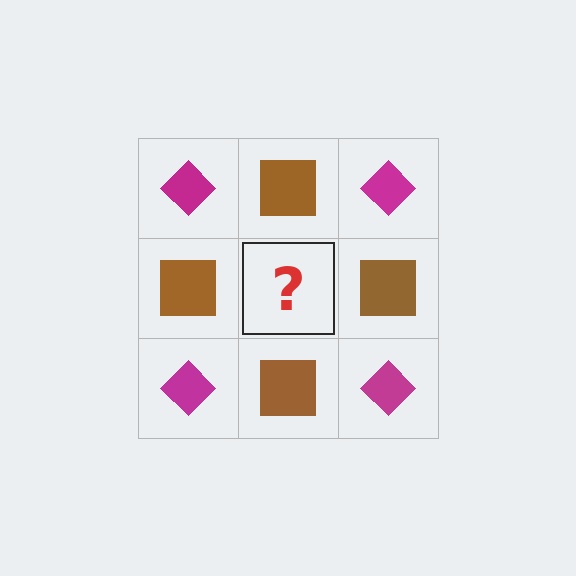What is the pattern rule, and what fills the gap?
The rule is that it alternates magenta diamond and brown square in a checkerboard pattern. The gap should be filled with a magenta diamond.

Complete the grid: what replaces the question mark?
The question mark should be replaced with a magenta diamond.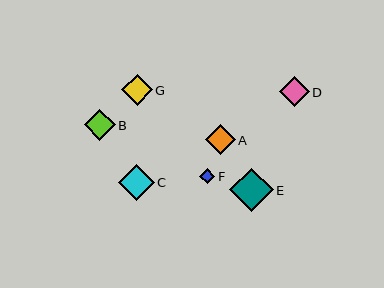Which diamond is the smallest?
Diamond F is the smallest with a size of approximately 15 pixels.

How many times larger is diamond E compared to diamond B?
Diamond E is approximately 1.4 times the size of diamond B.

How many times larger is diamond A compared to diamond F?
Diamond A is approximately 2.0 times the size of diamond F.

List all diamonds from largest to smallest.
From largest to smallest: E, C, B, G, A, D, F.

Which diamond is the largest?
Diamond E is the largest with a size of approximately 44 pixels.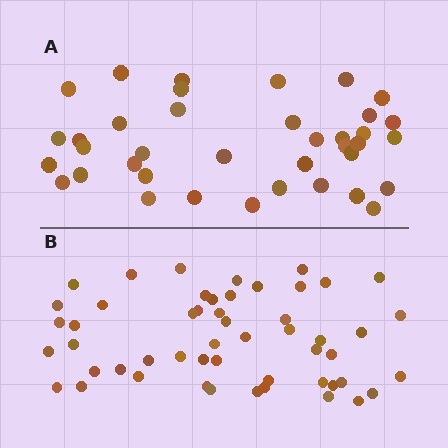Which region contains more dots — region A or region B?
Region B (the bottom region) has more dots.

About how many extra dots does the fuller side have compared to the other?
Region B has approximately 15 more dots than region A.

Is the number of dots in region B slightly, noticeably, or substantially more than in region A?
Region B has noticeably more, but not dramatically so. The ratio is roughly 1.4 to 1.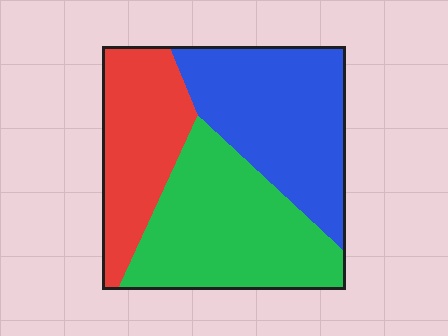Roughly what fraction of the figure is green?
Green takes up about three eighths (3/8) of the figure.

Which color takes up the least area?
Red, at roughly 25%.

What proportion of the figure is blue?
Blue covers 36% of the figure.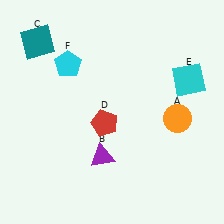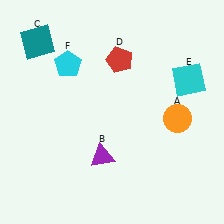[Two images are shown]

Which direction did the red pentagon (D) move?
The red pentagon (D) moved up.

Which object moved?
The red pentagon (D) moved up.